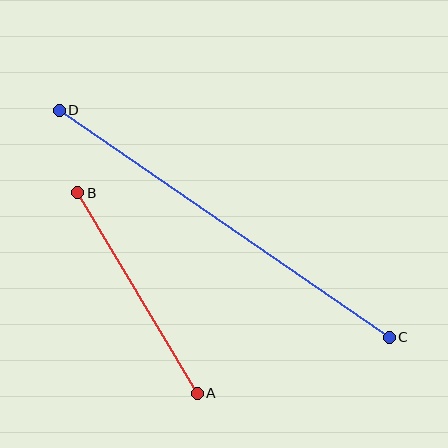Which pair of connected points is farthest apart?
Points C and D are farthest apart.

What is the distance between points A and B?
The distance is approximately 233 pixels.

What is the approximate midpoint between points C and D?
The midpoint is at approximately (224, 224) pixels.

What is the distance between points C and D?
The distance is approximately 401 pixels.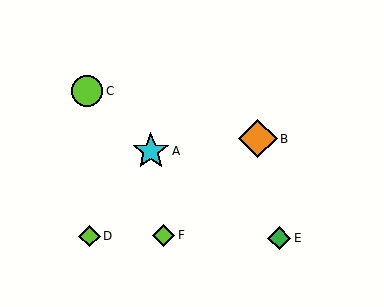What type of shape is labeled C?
Shape C is a lime circle.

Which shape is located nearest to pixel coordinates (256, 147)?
The orange diamond (labeled B) at (258, 139) is nearest to that location.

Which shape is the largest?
The orange diamond (labeled B) is the largest.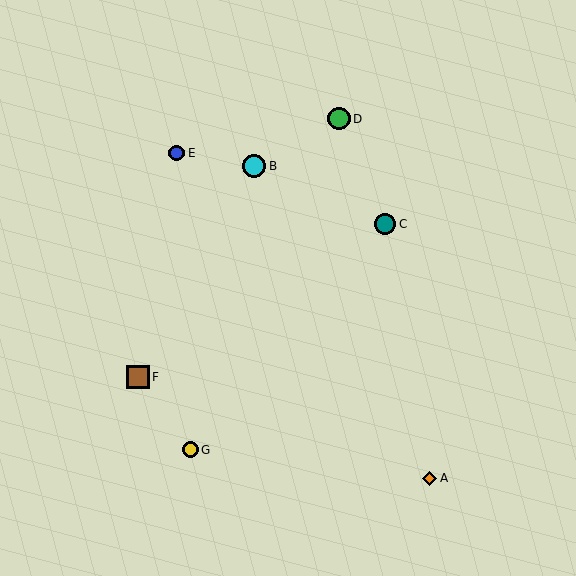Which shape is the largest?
The brown square (labeled F) is the largest.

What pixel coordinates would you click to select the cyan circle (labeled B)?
Click at (254, 166) to select the cyan circle B.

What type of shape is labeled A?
Shape A is an orange diamond.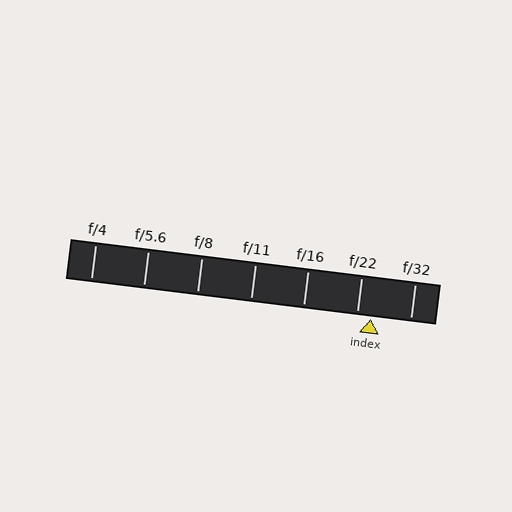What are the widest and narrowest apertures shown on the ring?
The widest aperture shown is f/4 and the narrowest is f/32.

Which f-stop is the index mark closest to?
The index mark is closest to f/22.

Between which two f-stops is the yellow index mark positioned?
The index mark is between f/22 and f/32.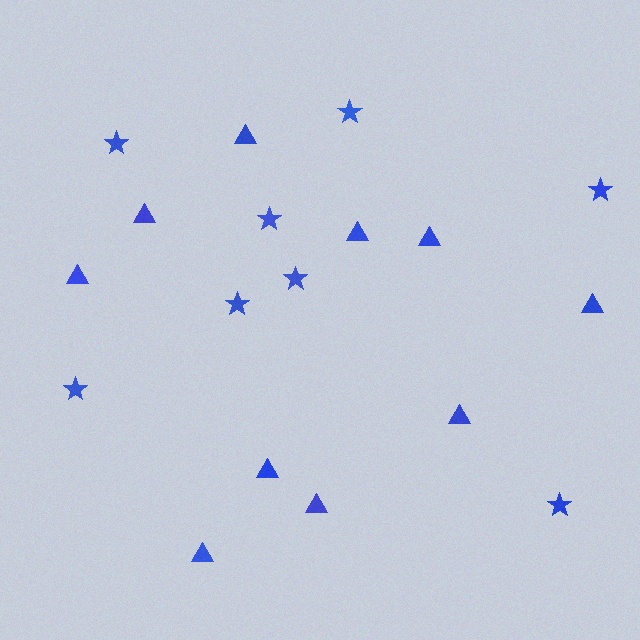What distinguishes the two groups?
There are 2 groups: one group of triangles (10) and one group of stars (8).